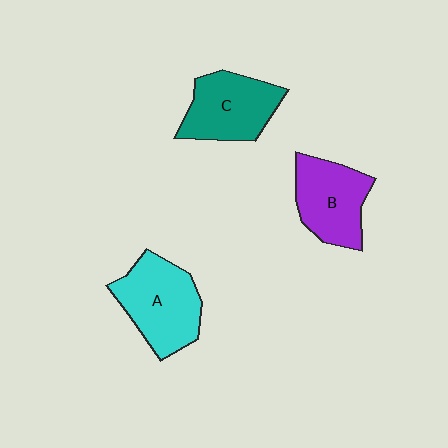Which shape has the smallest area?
Shape B (purple).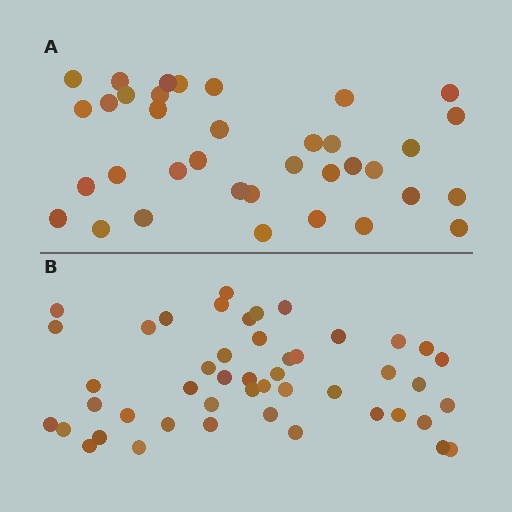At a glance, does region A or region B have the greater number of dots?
Region B (the bottom region) has more dots.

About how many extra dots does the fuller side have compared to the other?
Region B has roughly 12 or so more dots than region A.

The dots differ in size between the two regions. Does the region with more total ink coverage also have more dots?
No. Region A has more total ink coverage because its dots are larger, but region B actually contains more individual dots. Total area can be misleading — the number of items is what matters here.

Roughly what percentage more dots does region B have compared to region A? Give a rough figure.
About 30% more.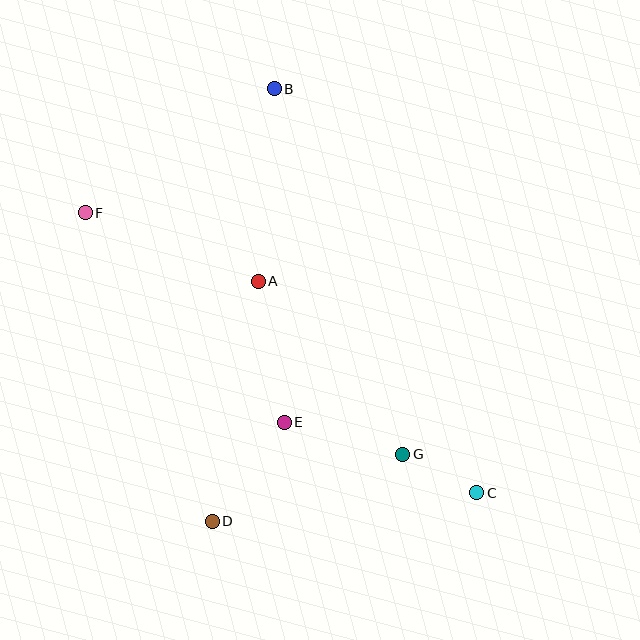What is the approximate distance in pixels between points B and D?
The distance between B and D is approximately 437 pixels.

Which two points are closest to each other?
Points C and G are closest to each other.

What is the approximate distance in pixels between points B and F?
The distance between B and F is approximately 226 pixels.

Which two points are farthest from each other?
Points C and F are farthest from each other.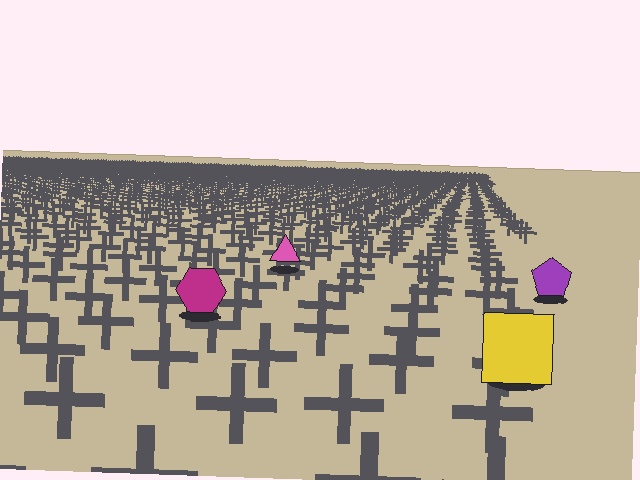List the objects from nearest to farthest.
From nearest to farthest: the yellow square, the magenta hexagon, the purple pentagon, the pink triangle.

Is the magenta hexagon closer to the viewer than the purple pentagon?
Yes. The magenta hexagon is closer — you can tell from the texture gradient: the ground texture is coarser near it.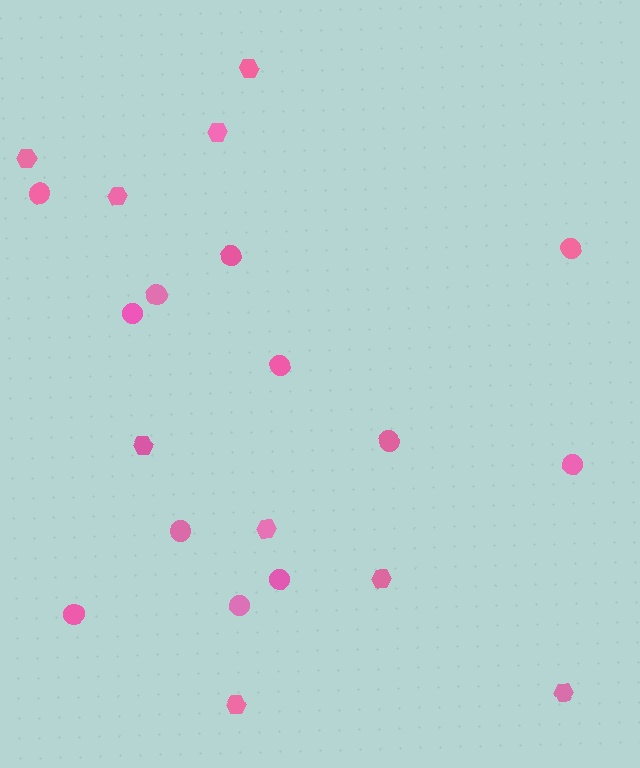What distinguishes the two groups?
There are 2 groups: one group of circles (12) and one group of hexagons (9).